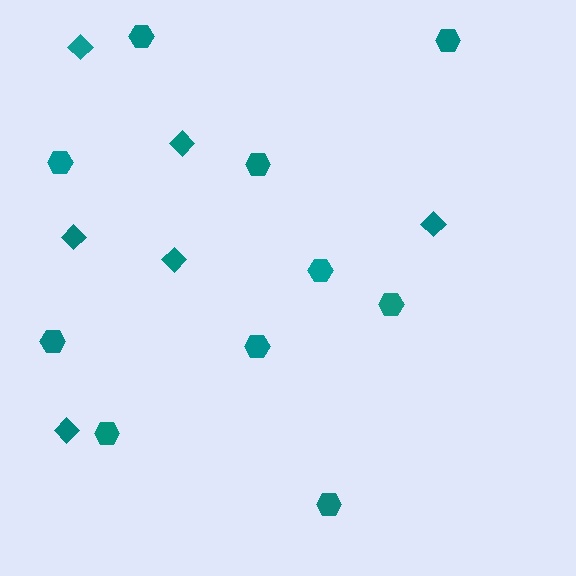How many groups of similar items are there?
There are 2 groups: one group of hexagons (10) and one group of diamonds (6).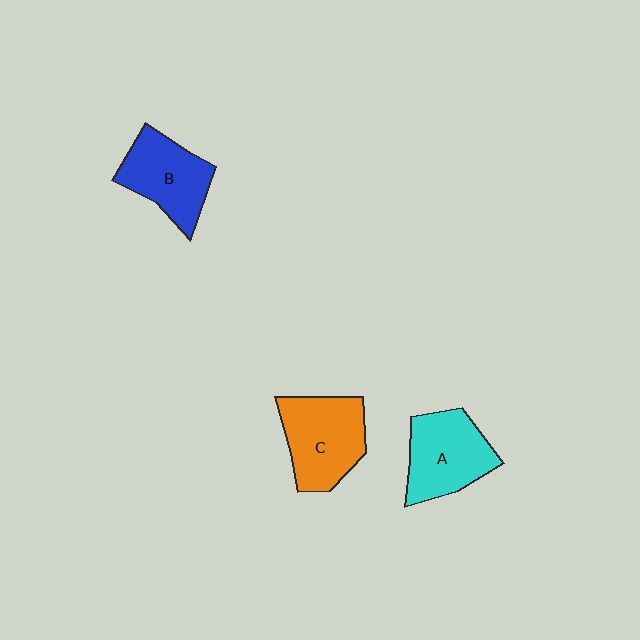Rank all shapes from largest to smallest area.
From largest to smallest: C (orange), A (cyan), B (blue).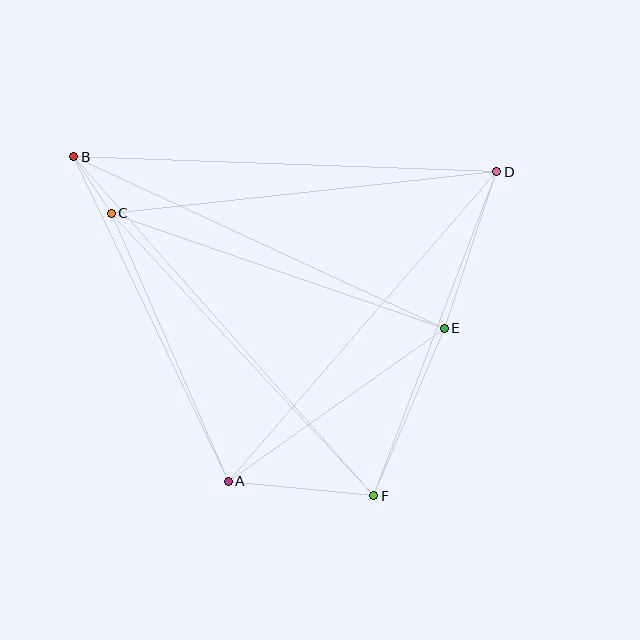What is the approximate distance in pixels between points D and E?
The distance between D and E is approximately 165 pixels.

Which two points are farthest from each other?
Points B and F are farthest from each other.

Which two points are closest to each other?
Points B and C are closest to each other.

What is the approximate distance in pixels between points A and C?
The distance between A and C is approximately 292 pixels.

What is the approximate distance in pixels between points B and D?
The distance between B and D is approximately 423 pixels.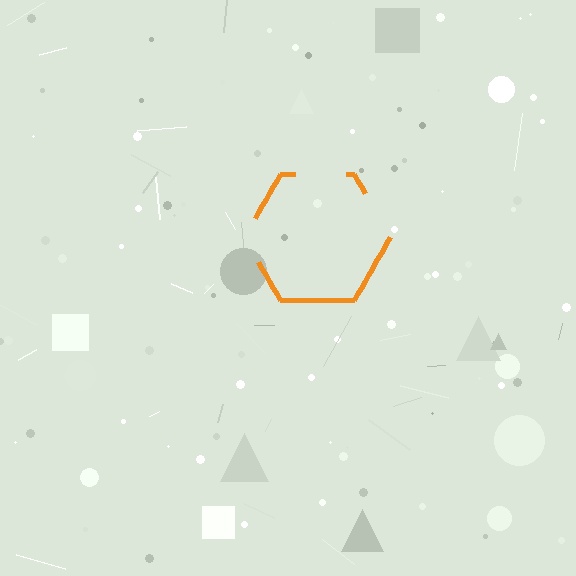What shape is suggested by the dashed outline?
The dashed outline suggests a hexagon.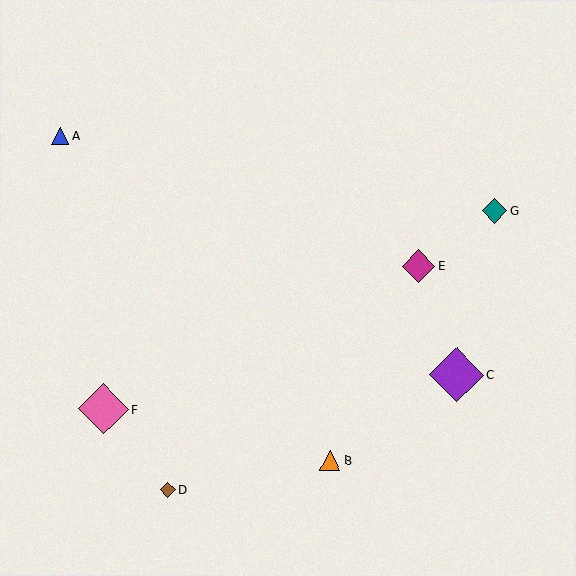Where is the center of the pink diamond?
The center of the pink diamond is at (103, 409).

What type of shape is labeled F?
Shape F is a pink diamond.